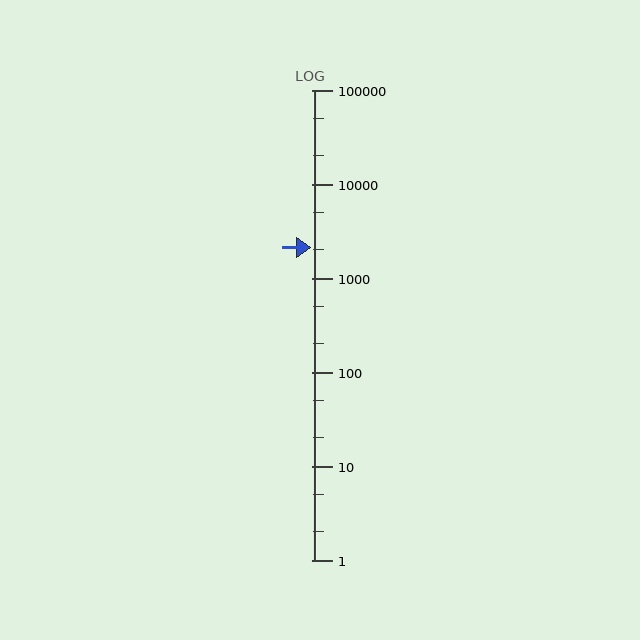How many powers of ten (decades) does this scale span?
The scale spans 5 decades, from 1 to 100000.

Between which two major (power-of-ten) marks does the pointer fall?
The pointer is between 1000 and 10000.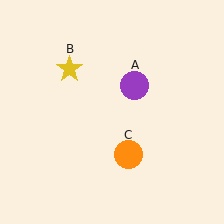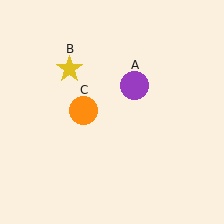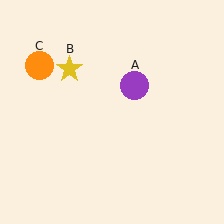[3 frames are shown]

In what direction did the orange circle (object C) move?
The orange circle (object C) moved up and to the left.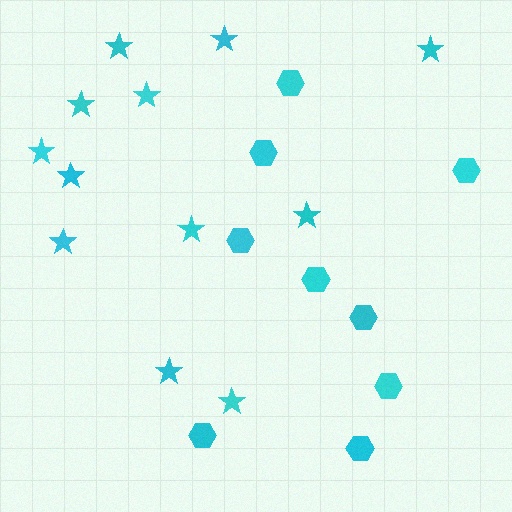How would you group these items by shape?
There are 2 groups: one group of stars (12) and one group of hexagons (9).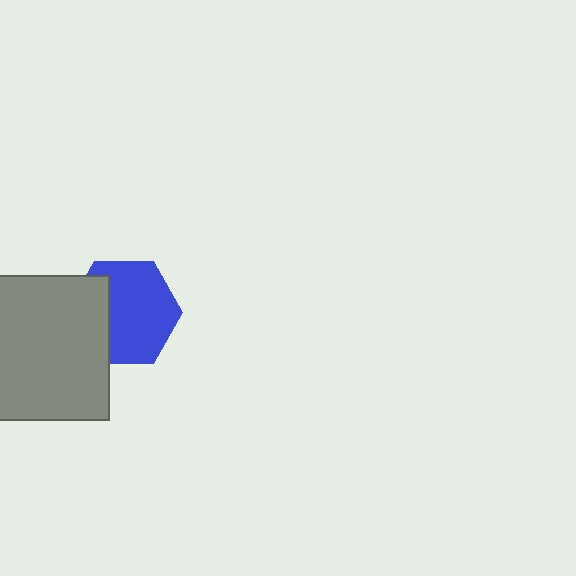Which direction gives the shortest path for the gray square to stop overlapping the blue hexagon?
Moving left gives the shortest separation.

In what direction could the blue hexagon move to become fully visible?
The blue hexagon could move right. That would shift it out from behind the gray square entirely.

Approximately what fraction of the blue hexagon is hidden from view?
Roughly 31% of the blue hexagon is hidden behind the gray square.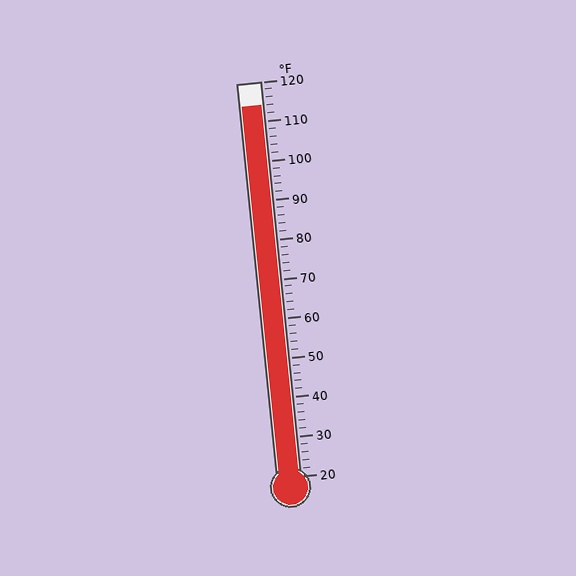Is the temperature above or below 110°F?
The temperature is above 110°F.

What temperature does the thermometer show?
The thermometer shows approximately 114°F.